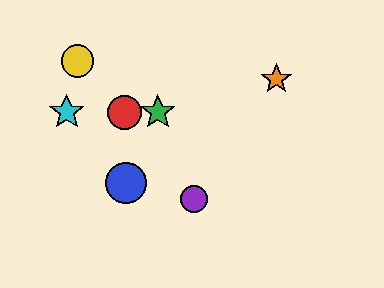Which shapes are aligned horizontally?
The red circle, the green star, the cyan star are aligned horizontally.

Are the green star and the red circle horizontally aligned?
Yes, both are at y≈112.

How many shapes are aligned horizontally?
3 shapes (the red circle, the green star, the cyan star) are aligned horizontally.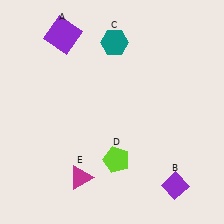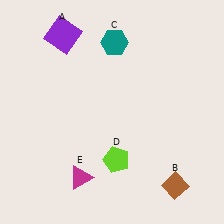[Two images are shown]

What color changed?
The diamond (B) changed from purple in Image 1 to brown in Image 2.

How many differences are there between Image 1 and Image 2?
There is 1 difference between the two images.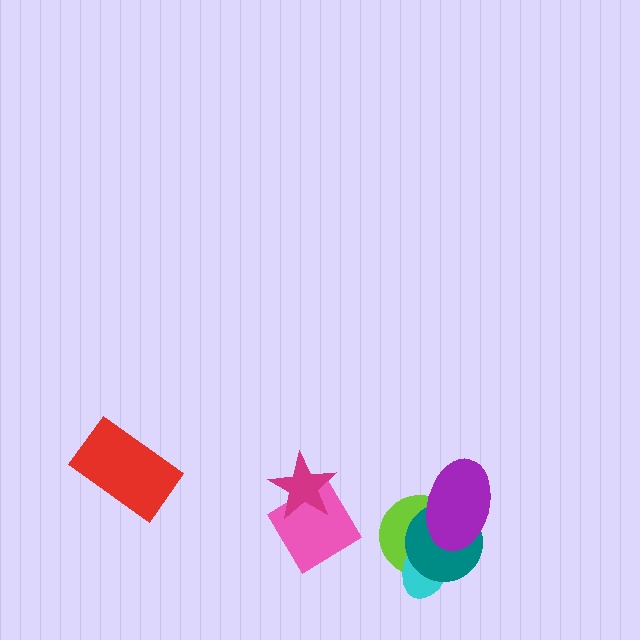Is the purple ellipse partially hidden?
No, no other shape covers it.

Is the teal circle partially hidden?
Yes, it is partially covered by another shape.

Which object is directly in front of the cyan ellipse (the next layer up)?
The teal circle is directly in front of the cyan ellipse.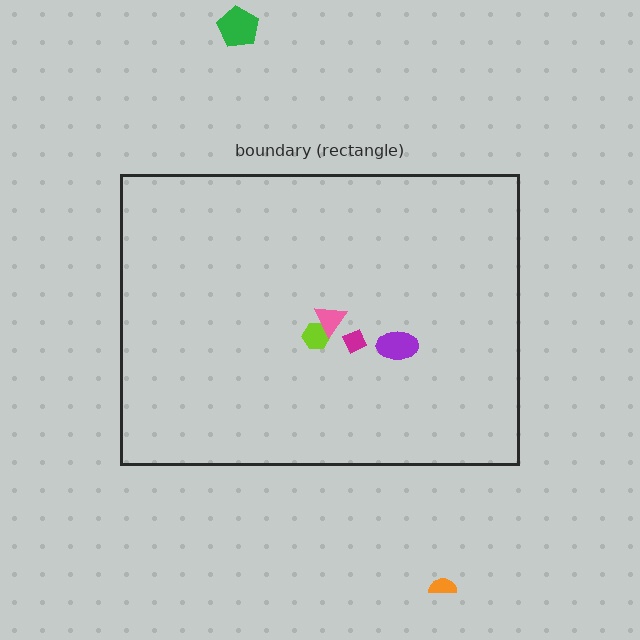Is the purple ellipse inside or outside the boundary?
Inside.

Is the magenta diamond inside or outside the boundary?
Inside.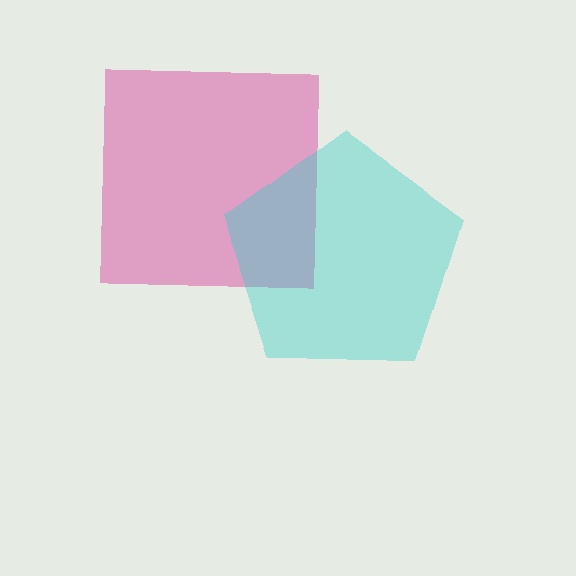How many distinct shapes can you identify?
There are 2 distinct shapes: a magenta square, a cyan pentagon.